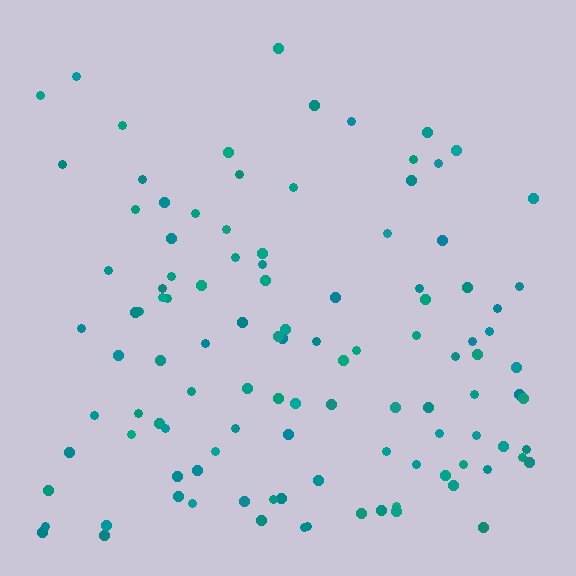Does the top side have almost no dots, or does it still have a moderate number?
Still a moderate number, just noticeably fewer than the bottom.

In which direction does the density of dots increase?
From top to bottom, with the bottom side densest.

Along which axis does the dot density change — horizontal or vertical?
Vertical.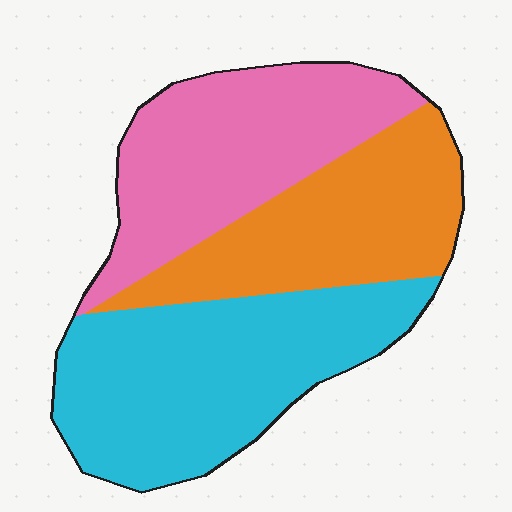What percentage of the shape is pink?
Pink covers about 30% of the shape.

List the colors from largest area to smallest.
From largest to smallest: cyan, pink, orange.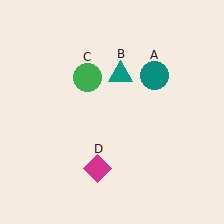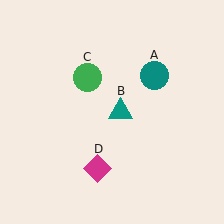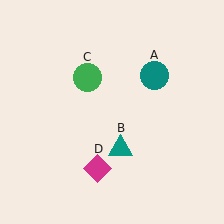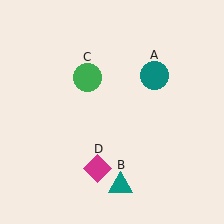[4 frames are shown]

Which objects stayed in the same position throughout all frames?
Teal circle (object A) and green circle (object C) and magenta diamond (object D) remained stationary.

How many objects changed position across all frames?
1 object changed position: teal triangle (object B).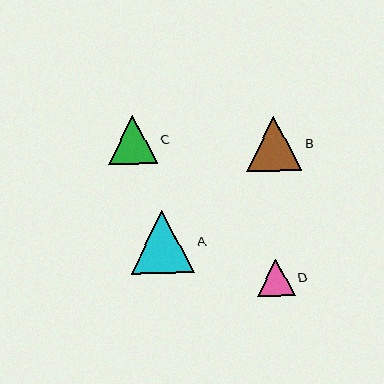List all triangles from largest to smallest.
From largest to smallest: A, B, C, D.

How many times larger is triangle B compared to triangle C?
Triangle B is approximately 1.1 times the size of triangle C.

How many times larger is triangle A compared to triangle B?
Triangle A is approximately 1.2 times the size of triangle B.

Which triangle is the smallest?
Triangle D is the smallest with a size of approximately 37 pixels.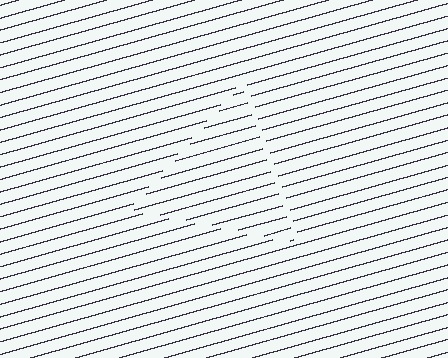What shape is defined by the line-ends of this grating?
An illusory triangle. The interior of the shape contains the same grating, shifted by half a period — the contour is defined by the phase discontinuity where line-ends from the inner and outer gratings abut.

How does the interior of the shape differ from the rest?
The interior of the shape contains the same grating, shifted by half a period — the contour is defined by the phase discontinuity where line-ends from the inner and outer gratings abut.